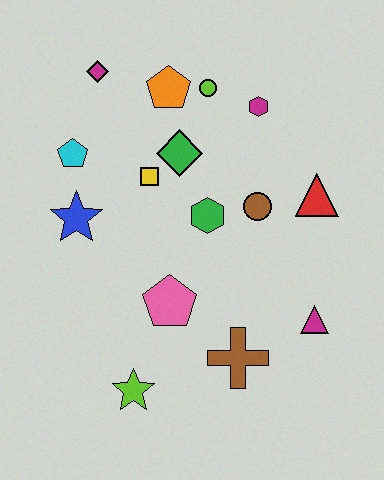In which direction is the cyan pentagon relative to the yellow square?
The cyan pentagon is to the left of the yellow square.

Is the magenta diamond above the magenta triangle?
Yes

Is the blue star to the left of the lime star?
Yes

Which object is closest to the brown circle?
The green hexagon is closest to the brown circle.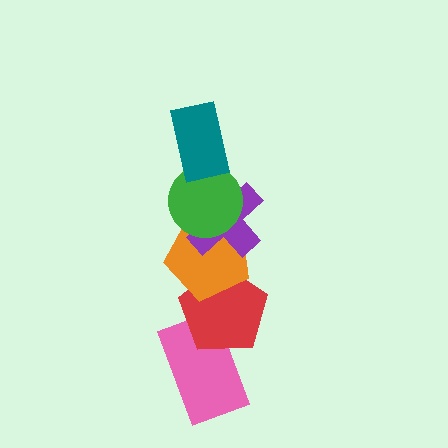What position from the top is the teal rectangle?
The teal rectangle is 1st from the top.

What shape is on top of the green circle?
The teal rectangle is on top of the green circle.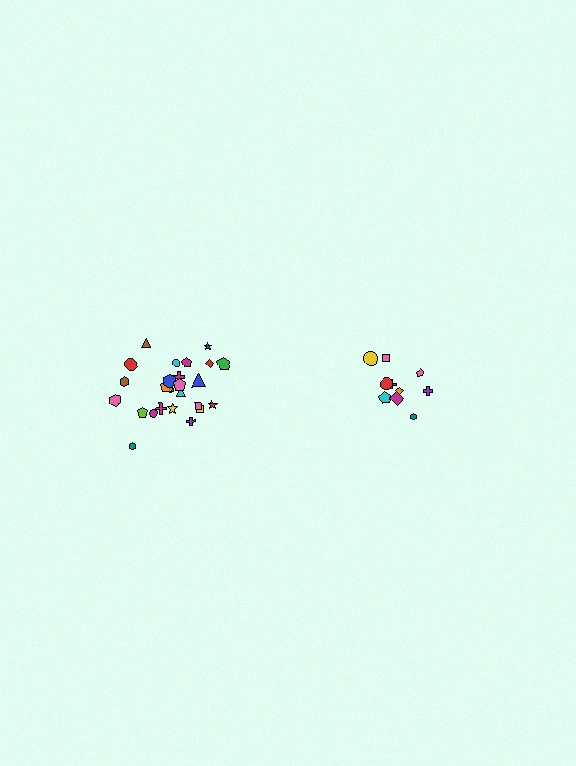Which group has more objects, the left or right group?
The left group.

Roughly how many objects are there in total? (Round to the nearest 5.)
Roughly 35 objects in total.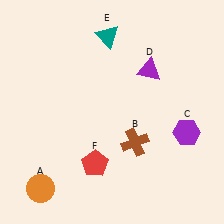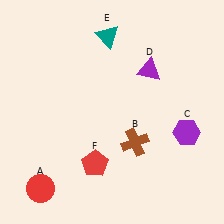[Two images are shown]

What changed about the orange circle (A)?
In Image 1, A is orange. In Image 2, it changed to red.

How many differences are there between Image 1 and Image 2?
There is 1 difference between the two images.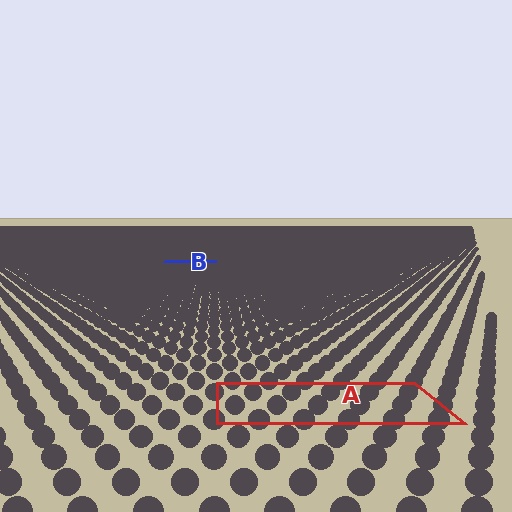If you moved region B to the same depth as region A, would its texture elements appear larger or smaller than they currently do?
They would appear larger. At a closer depth, the same texture elements are projected at a bigger on-screen size.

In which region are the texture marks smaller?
The texture marks are smaller in region B, because it is farther away.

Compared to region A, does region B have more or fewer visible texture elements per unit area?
Region B has more texture elements per unit area — they are packed more densely because it is farther away.